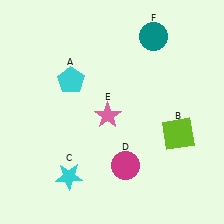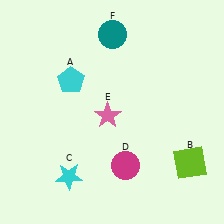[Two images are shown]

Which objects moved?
The objects that moved are: the lime square (B), the teal circle (F).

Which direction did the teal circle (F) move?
The teal circle (F) moved left.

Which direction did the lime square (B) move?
The lime square (B) moved down.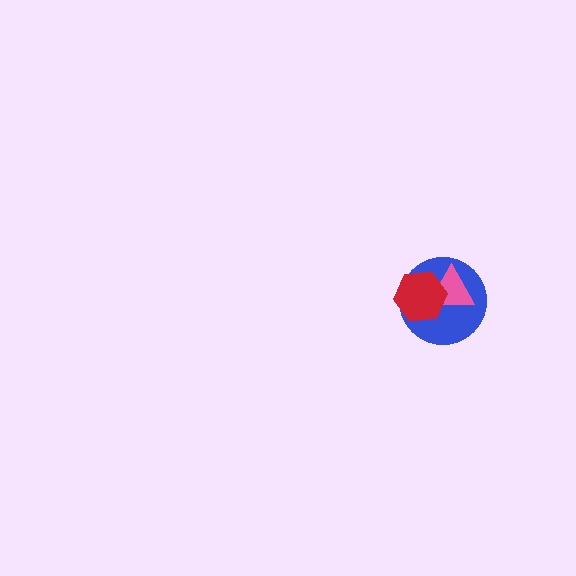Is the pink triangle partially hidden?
Yes, it is partially covered by another shape.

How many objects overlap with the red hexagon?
2 objects overlap with the red hexagon.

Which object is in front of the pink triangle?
The red hexagon is in front of the pink triangle.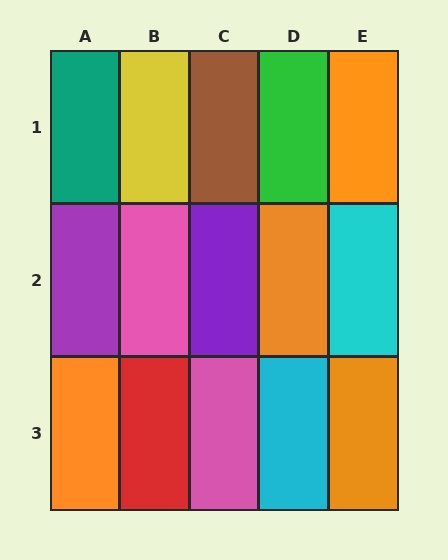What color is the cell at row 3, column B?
Red.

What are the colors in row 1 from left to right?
Teal, yellow, brown, green, orange.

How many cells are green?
1 cell is green.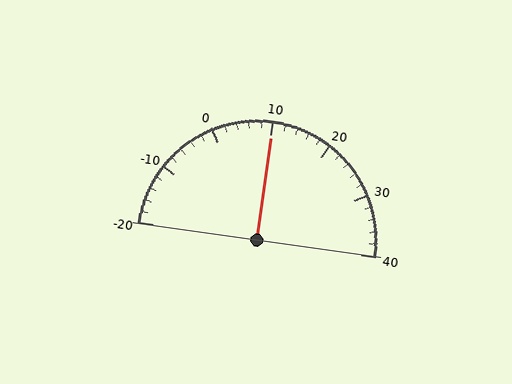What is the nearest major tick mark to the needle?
The nearest major tick mark is 10.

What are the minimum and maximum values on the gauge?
The gauge ranges from -20 to 40.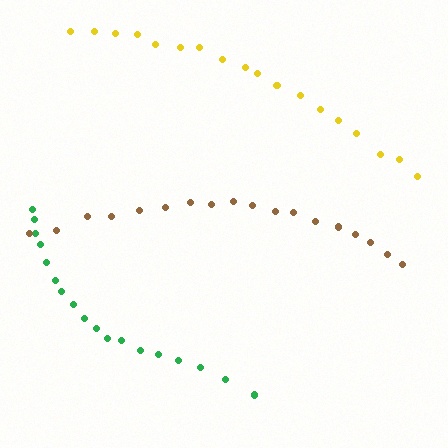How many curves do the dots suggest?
There are 3 distinct paths.